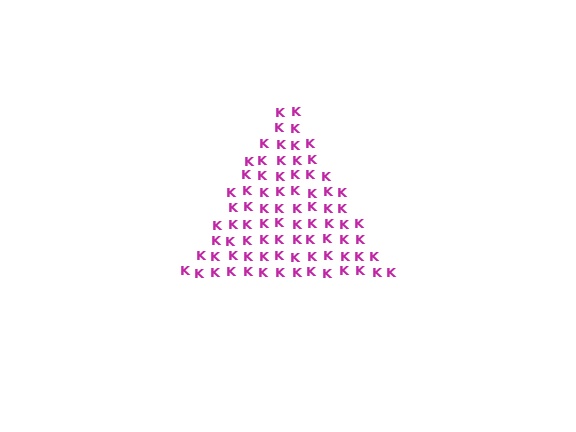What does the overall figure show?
The overall figure shows a triangle.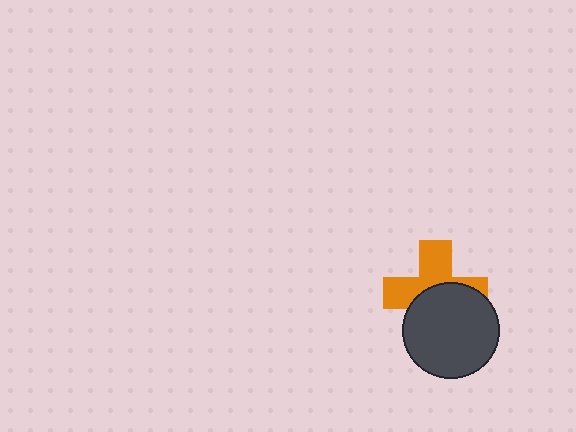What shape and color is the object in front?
The object in front is a dark gray circle.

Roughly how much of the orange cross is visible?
About half of it is visible (roughly 50%).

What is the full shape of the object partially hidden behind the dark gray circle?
The partially hidden object is an orange cross.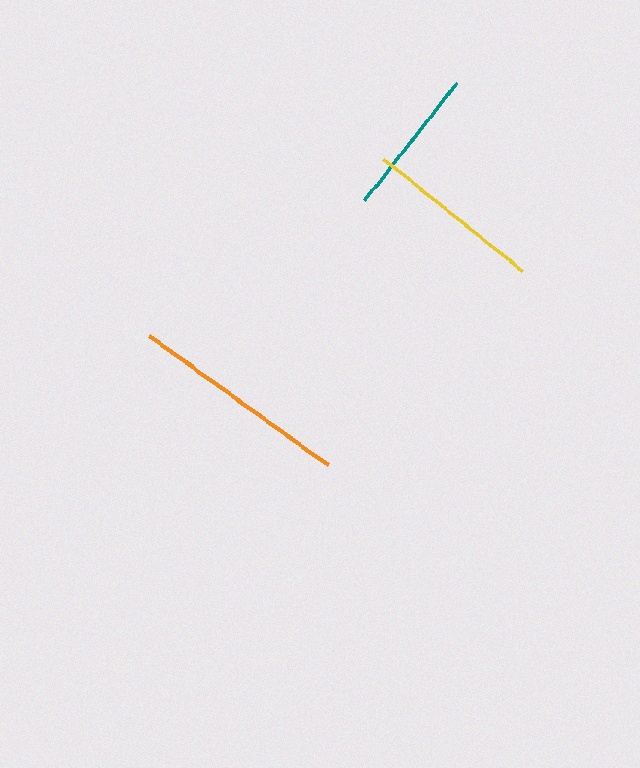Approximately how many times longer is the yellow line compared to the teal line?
The yellow line is approximately 1.2 times the length of the teal line.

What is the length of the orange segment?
The orange segment is approximately 220 pixels long.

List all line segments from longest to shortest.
From longest to shortest: orange, yellow, teal.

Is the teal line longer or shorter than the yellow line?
The yellow line is longer than the teal line.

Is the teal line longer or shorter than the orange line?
The orange line is longer than the teal line.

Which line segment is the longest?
The orange line is the longest at approximately 220 pixels.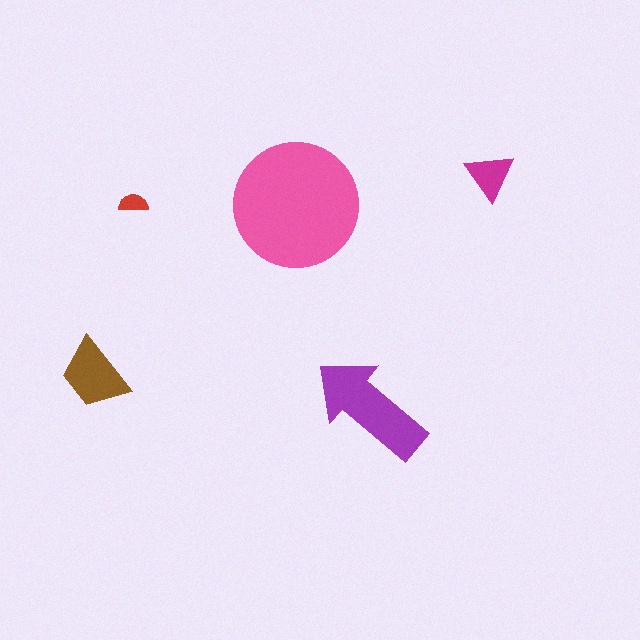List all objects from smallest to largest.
The red semicircle, the magenta triangle, the brown trapezoid, the purple arrow, the pink circle.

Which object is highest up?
The magenta triangle is topmost.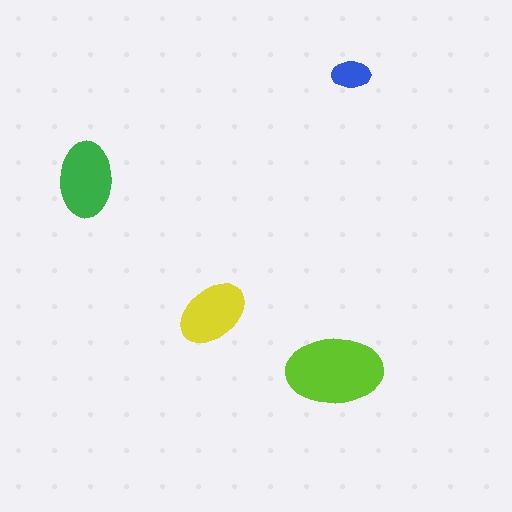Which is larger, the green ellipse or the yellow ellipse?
The green one.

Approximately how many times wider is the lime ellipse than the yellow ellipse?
About 1.5 times wider.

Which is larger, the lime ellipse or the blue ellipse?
The lime one.